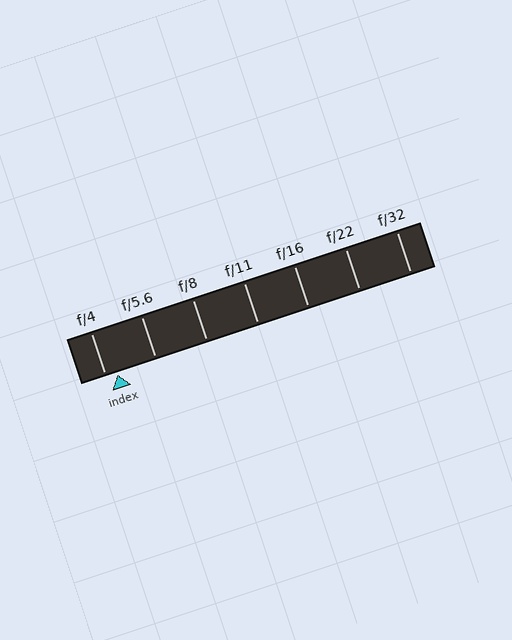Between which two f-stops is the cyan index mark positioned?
The index mark is between f/4 and f/5.6.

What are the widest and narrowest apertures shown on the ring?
The widest aperture shown is f/4 and the narrowest is f/32.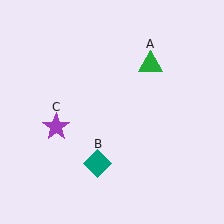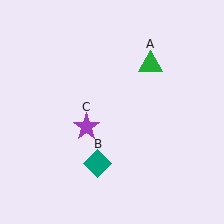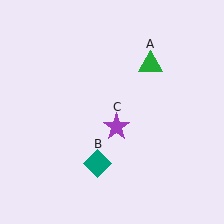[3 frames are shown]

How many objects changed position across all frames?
1 object changed position: purple star (object C).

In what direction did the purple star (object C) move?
The purple star (object C) moved right.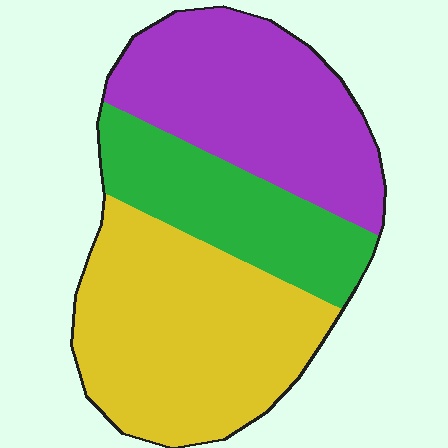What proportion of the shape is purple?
Purple takes up about one third (1/3) of the shape.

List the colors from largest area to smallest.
From largest to smallest: yellow, purple, green.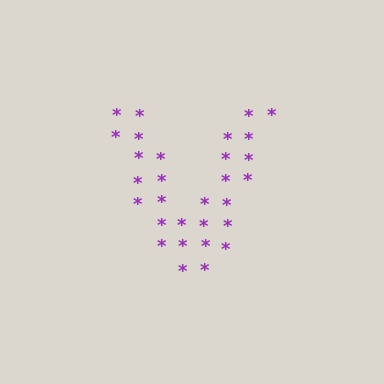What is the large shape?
The large shape is the letter V.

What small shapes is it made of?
It is made of small asterisks.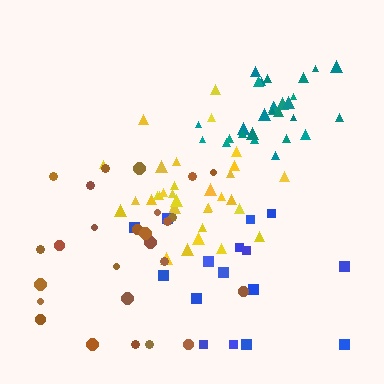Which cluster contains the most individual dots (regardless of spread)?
Yellow (34).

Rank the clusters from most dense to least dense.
teal, yellow, brown, blue.